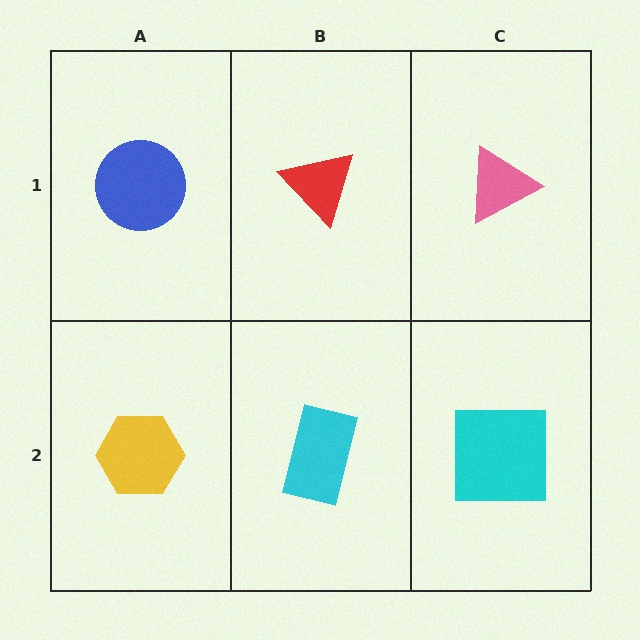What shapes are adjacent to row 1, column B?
A cyan rectangle (row 2, column B), a blue circle (row 1, column A), a pink triangle (row 1, column C).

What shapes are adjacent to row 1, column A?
A yellow hexagon (row 2, column A), a red triangle (row 1, column B).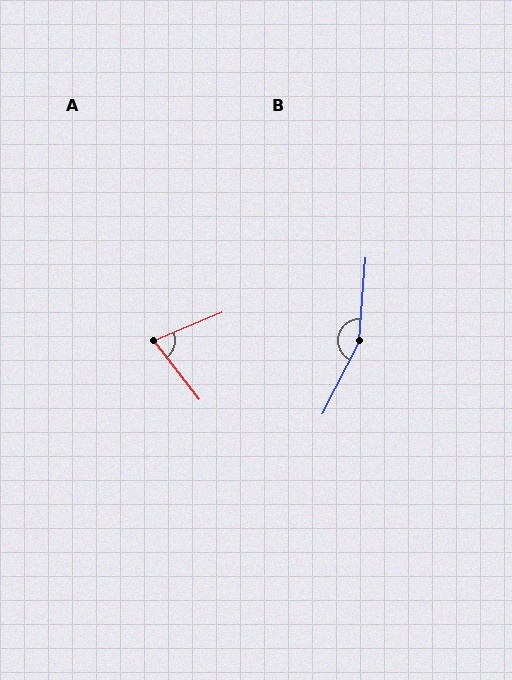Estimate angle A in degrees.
Approximately 75 degrees.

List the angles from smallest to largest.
A (75°), B (158°).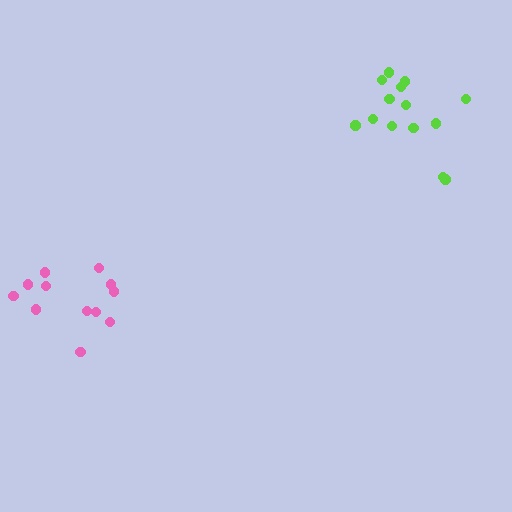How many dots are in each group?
Group 1: 12 dots, Group 2: 14 dots (26 total).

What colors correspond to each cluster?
The clusters are colored: pink, lime.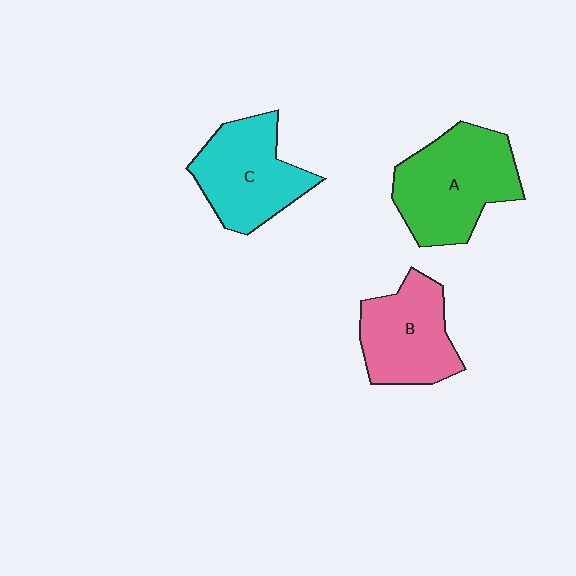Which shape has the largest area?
Shape A (green).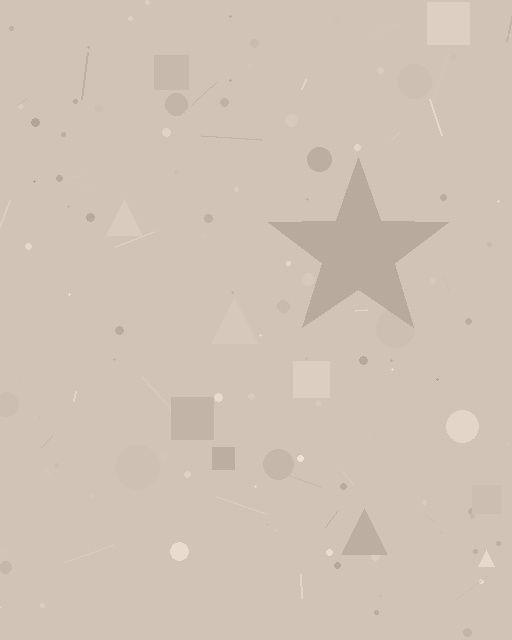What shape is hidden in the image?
A star is hidden in the image.